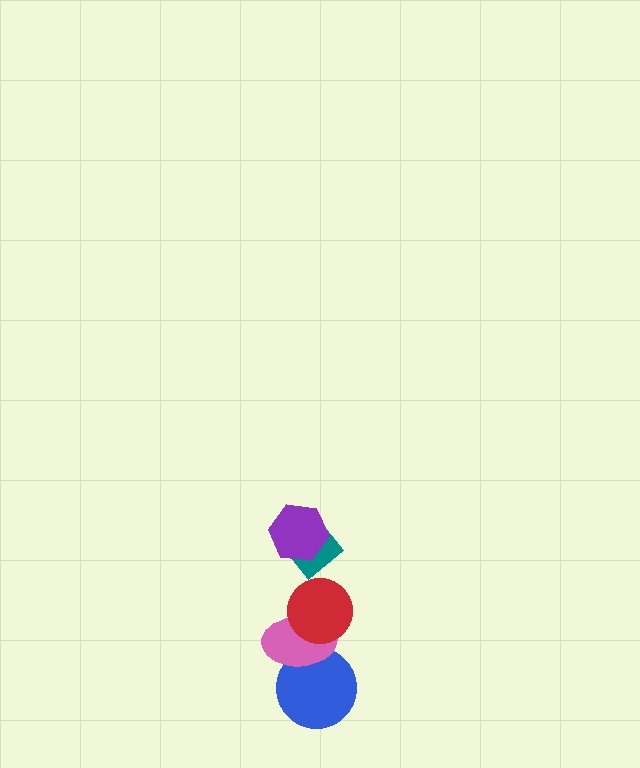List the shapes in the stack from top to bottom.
From top to bottom: the purple hexagon, the teal diamond, the red circle, the pink ellipse, the blue circle.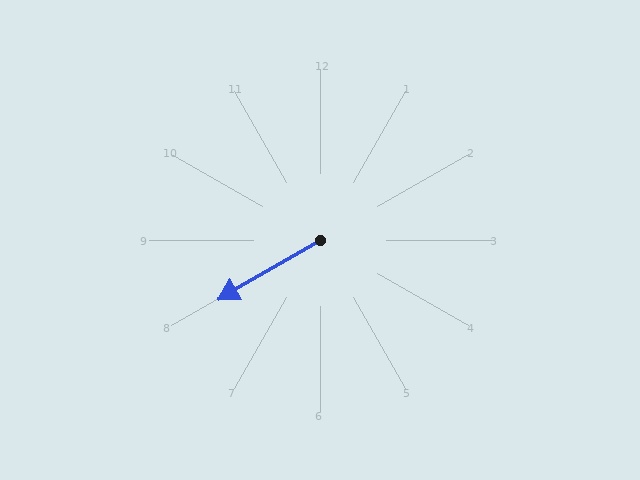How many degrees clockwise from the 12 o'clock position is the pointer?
Approximately 240 degrees.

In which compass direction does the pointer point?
Southwest.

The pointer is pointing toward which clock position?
Roughly 8 o'clock.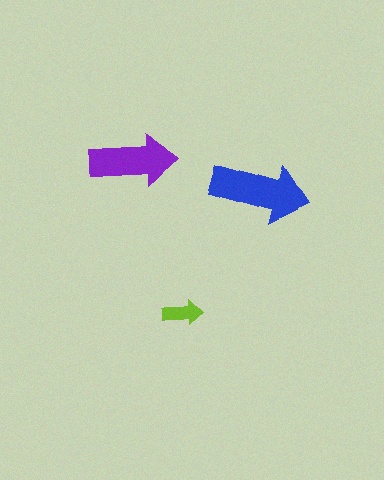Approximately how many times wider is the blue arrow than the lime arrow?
About 2.5 times wider.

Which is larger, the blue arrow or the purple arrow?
The blue one.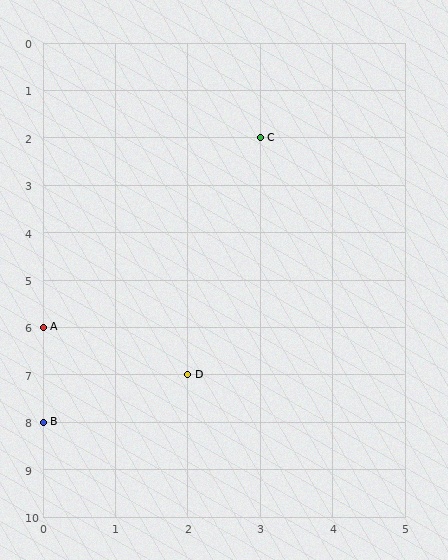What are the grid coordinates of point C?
Point C is at grid coordinates (3, 2).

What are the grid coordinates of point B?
Point B is at grid coordinates (0, 8).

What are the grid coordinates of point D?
Point D is at grid coordinates (2, 7).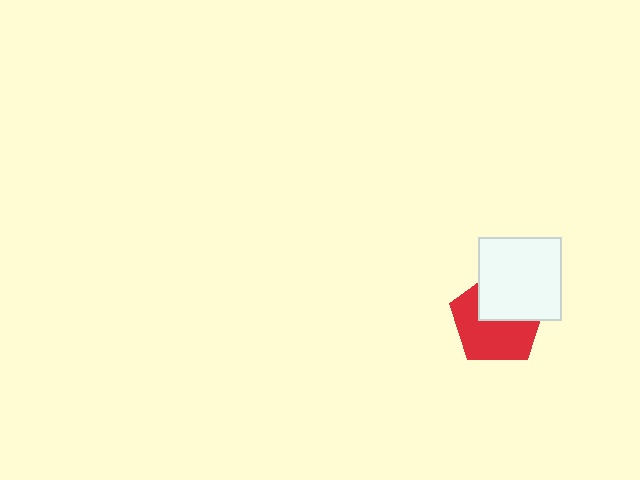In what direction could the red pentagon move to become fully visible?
The red pentagon could move toward the lower-left. That would shift it out from behind the white square entirely.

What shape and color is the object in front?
The object in front is a white square.